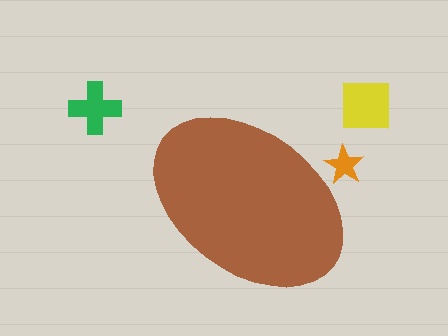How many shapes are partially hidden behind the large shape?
1 shape is partially hidden.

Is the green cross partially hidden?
No, the green cross is fully visible.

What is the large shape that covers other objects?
A brown ellipse.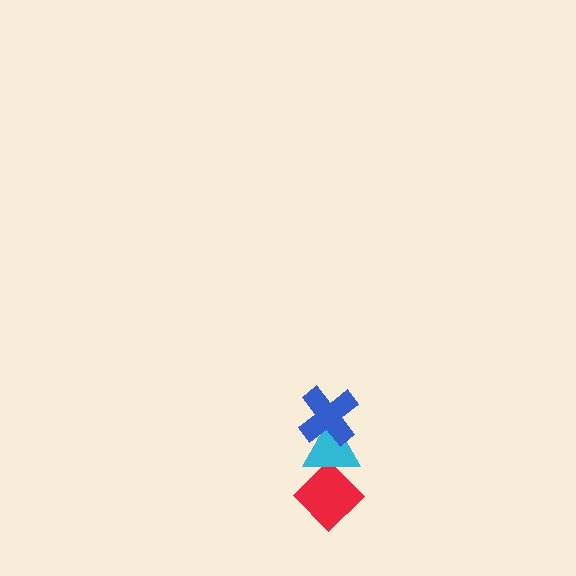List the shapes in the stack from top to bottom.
From top to bottom: the blue cross, the cyan triangle, the red diamond.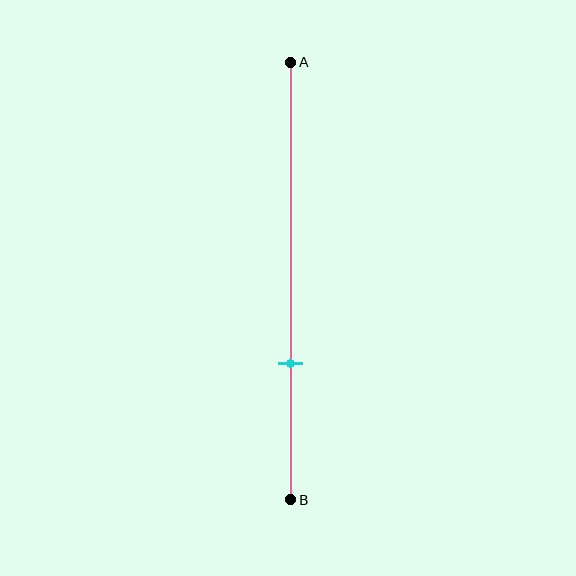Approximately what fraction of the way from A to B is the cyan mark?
The cyan mark is approximately 70% of the way from A to B.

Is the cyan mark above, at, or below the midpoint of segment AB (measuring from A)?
The cyan mark is below the midpoint of segment AB.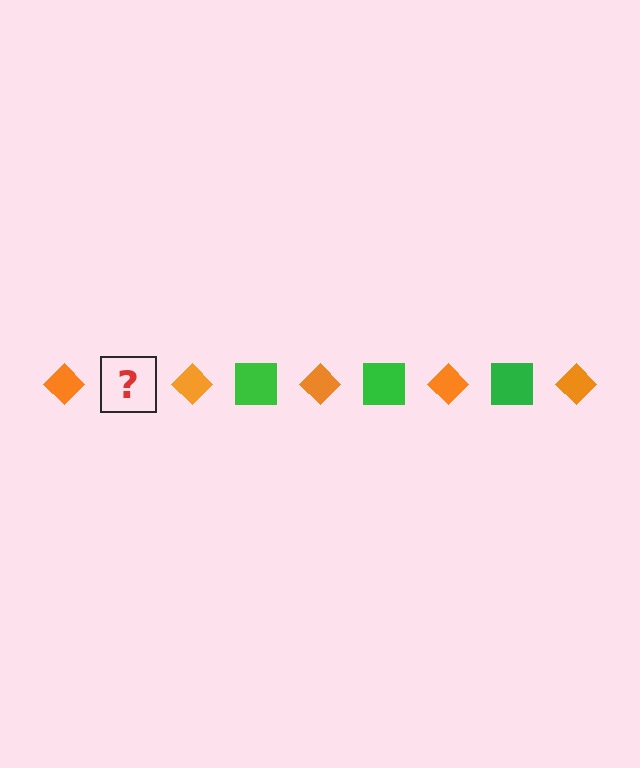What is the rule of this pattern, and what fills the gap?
The rule is that the pattern alternates between orange diamond and green square. The gap should be filled with a green square.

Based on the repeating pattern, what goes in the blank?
The blank should be a green square.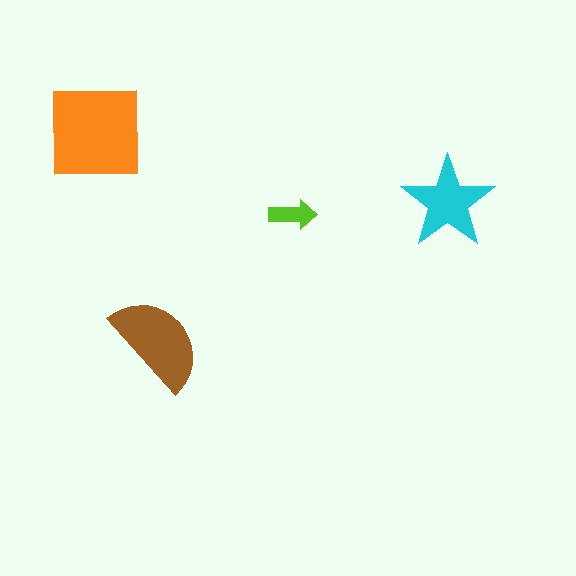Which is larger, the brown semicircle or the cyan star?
The brown semicircle.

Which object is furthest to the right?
The cyan star is rightmost.